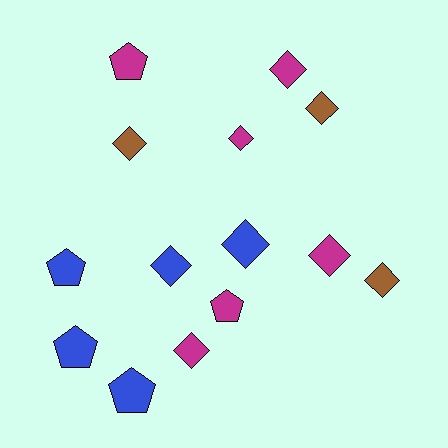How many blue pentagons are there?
There are 3 blue pentagons.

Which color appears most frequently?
Magenta, with 6 objects.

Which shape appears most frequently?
Diamond, with 9 objects.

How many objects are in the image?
There are 14 objects.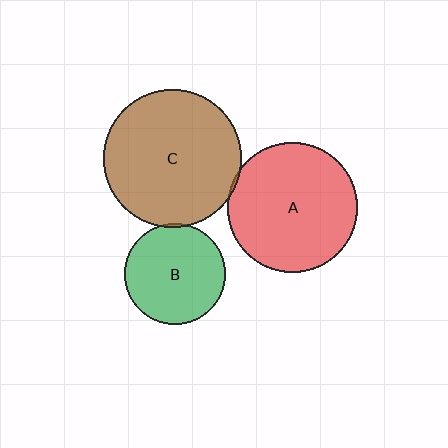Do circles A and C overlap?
Yes.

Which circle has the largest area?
Circle C (brown).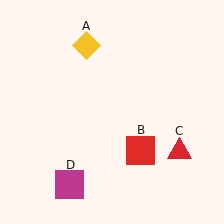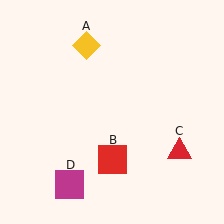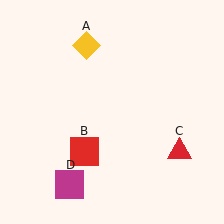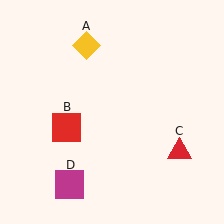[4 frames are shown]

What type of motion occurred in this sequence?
The red square (object B) rotated clockwise around the center of the scene.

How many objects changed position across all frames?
1 object changed position: red square (object B).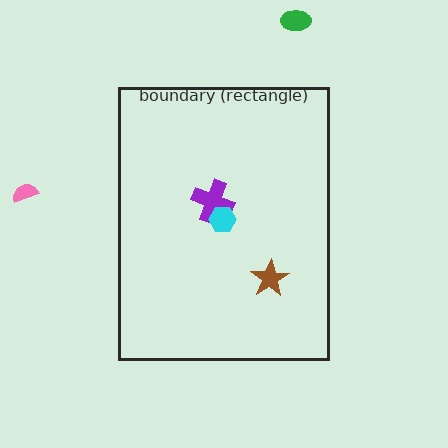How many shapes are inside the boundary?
3 inside, 2 outside.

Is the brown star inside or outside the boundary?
Inside.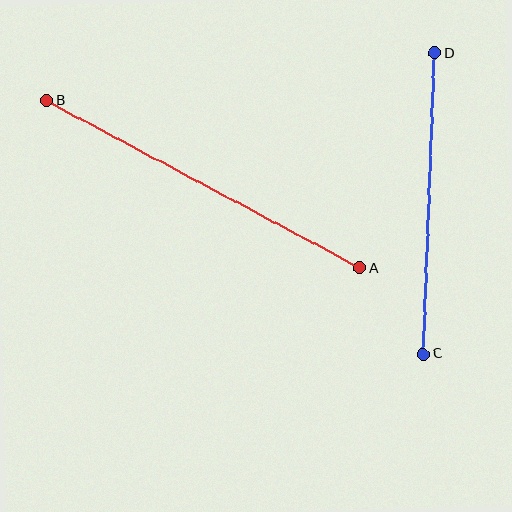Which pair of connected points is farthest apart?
Points A and B are farthest apart.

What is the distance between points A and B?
The distance is approximately 355 pixels.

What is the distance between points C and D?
The distance is approximately 301 pixels.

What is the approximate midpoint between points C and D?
The midpoint is at approximately (429, 204) pixels.